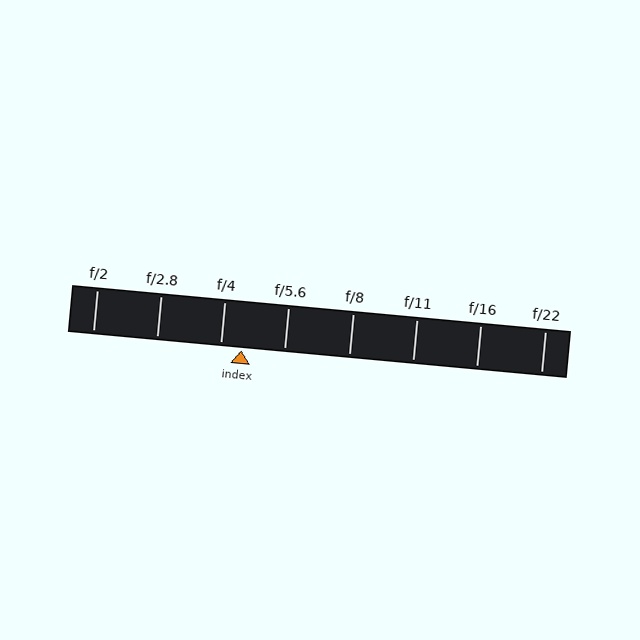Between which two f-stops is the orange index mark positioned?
The index mark is between f/4 and f/5.6.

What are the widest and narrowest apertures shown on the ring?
The widest aperture shown is f/2 and the narrowest is f/22.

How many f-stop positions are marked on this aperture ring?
There are 8 f-stop positions marked.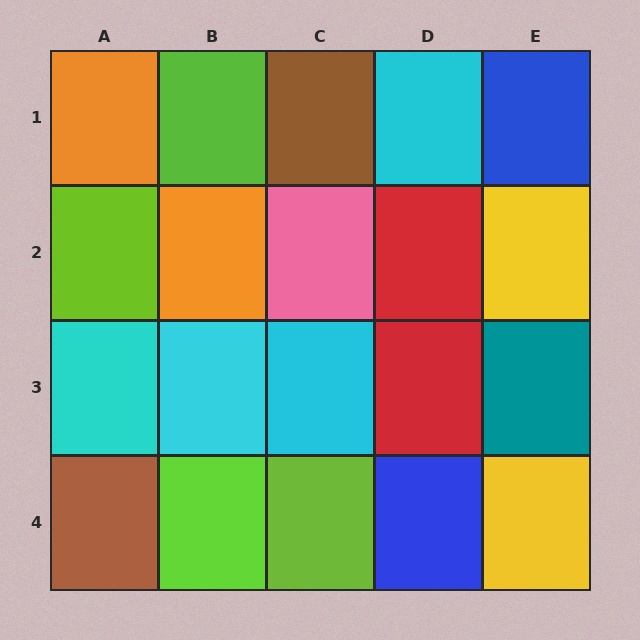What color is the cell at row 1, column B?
Lime.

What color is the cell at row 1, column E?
Blue.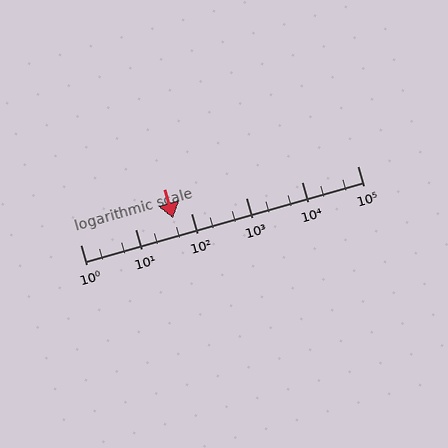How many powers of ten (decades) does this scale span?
The scale spans 5 decades, from 1 to 100000.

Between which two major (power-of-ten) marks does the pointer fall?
The pointer is between 10 and 100.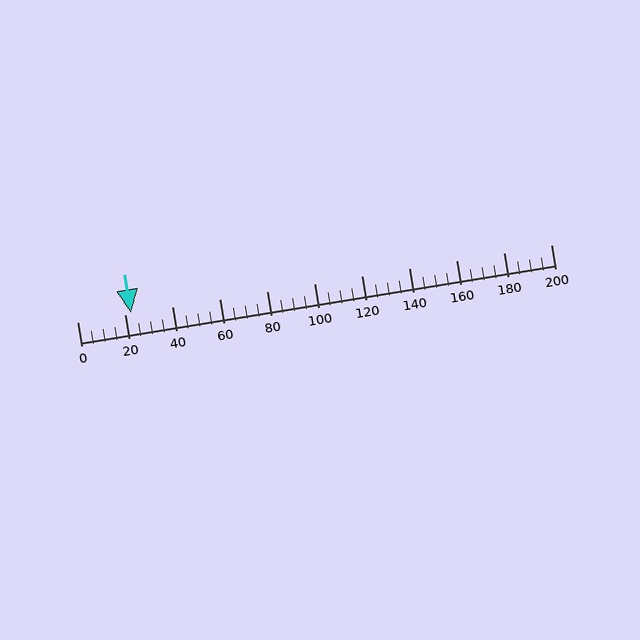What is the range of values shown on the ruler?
The ruler shows values from 0 to 200.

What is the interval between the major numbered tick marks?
The major tick marks are spaced 20 units apart.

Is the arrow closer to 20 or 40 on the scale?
The arrow is closer to 20.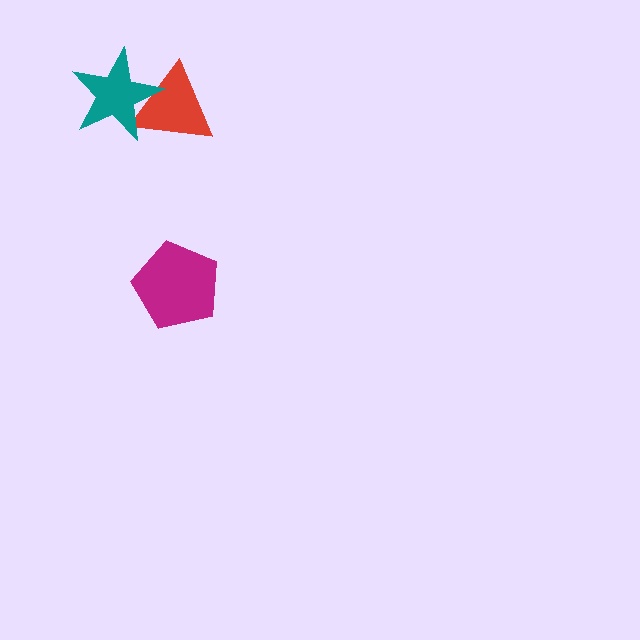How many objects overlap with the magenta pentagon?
0 objects overlap with the magenta pentagon.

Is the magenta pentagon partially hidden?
No, no other shape covers it.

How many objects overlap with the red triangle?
1 object overlaps with the red triangle.